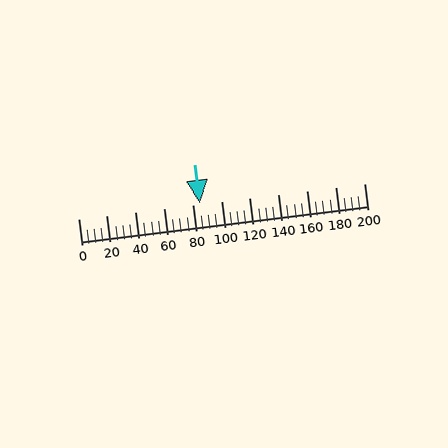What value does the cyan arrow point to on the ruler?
The cyan arrow points to approximately 85.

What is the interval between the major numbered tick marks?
The major tick marks are spaced 20 units apart.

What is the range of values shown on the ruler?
The ruler shows values from 0 to 200.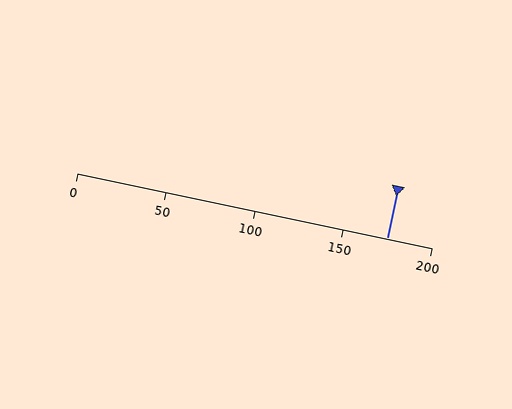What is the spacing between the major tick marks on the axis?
The major ticks are spaced 50 apart.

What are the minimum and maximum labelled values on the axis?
The axis runs from 0 to 200.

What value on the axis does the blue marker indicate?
The marker indicates approximately 175.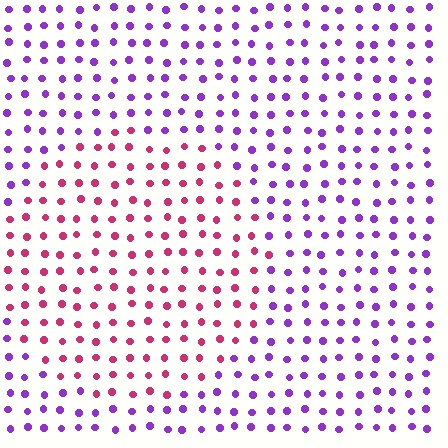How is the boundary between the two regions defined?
The boundary is defined purely by a slight shift in hue (about 57 degrees). Spacing, size, and orientation are identical on both sides.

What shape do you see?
I see a circle.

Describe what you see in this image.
The image is filled with small purple elements in a uniform arrangement. A circle-shaped region is visible where the elements are tinted to a slightly different hue, forming a subtle color boundary.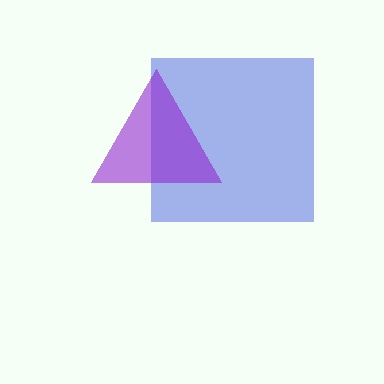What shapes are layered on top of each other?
The layered shapes are: a blue square, a purple triangle.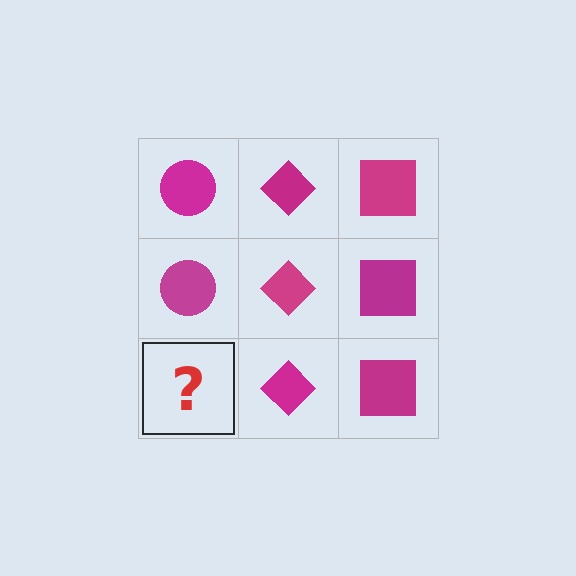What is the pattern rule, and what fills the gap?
The rule is that each column has a consistent shape. The gap should be filled with a magenta circle.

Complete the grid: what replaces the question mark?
The question mark should be replaced with a magenta circle.